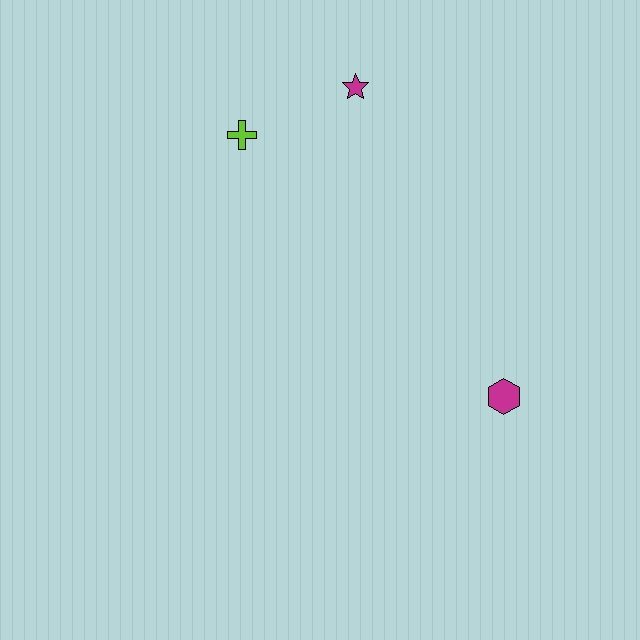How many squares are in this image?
There are no squares.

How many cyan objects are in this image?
There are no cyan objects.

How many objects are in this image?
There are 3 objects.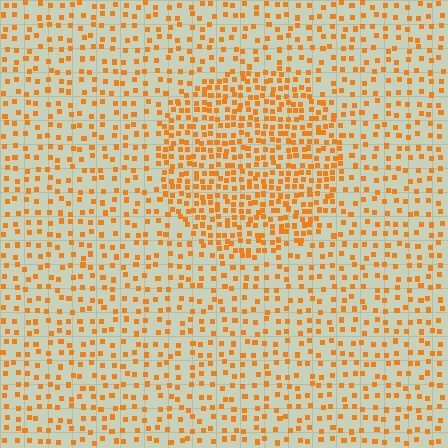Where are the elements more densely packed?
The elements are more densely packed inside the circle boundary.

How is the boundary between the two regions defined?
The boundary is defined by a change in element density (approximately 2.0x ratio). All elements are the same color, size, and shape.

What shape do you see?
I see a circle.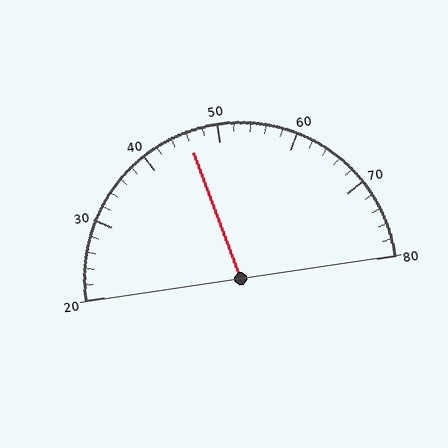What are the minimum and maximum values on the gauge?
The gauge ranges from 20 to 80.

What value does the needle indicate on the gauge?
The needle indicates approximately 46.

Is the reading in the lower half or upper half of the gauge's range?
The reading is in the lower half of the range (20 to 80).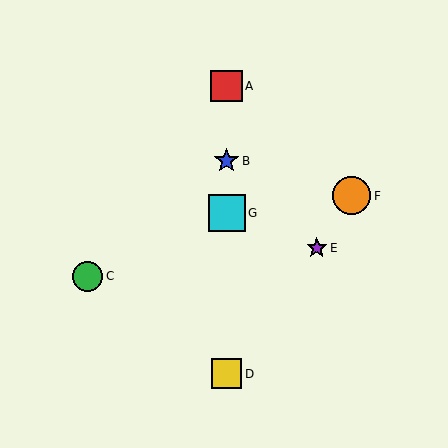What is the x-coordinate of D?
Object D is at x≈227.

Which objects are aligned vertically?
Objects A, B, D, G are aligned vertically.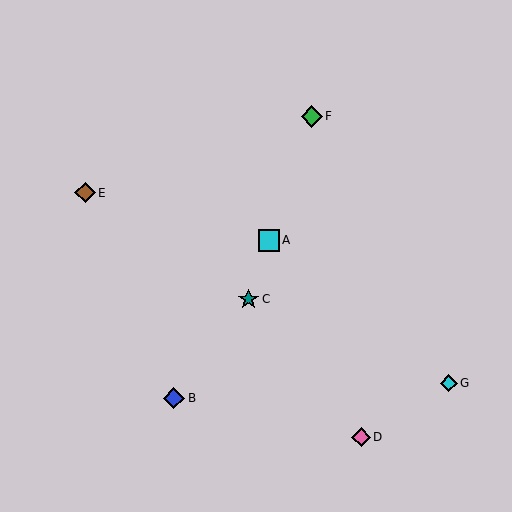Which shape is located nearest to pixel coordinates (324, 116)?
The green diamond (labeled F) at (312, 116) is nearest to that location.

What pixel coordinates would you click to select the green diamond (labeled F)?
Click at (312, 116) to select the green diamond F.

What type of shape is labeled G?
Shape G is a cyan diamond.